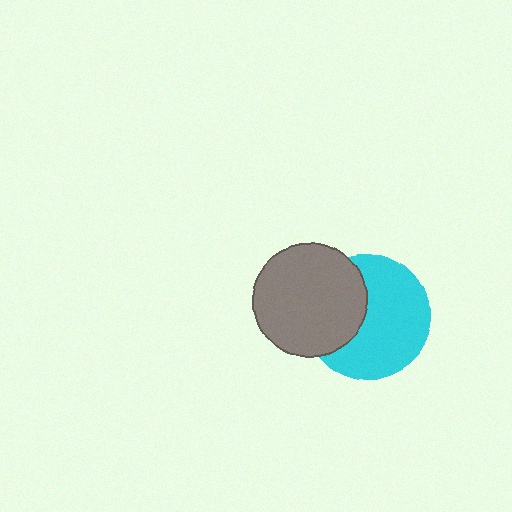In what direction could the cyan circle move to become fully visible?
The cyan circle could move right. That would shift it out from behind the gray circle entirely.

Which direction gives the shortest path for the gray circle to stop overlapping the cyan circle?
Moving left gives the shortest separation.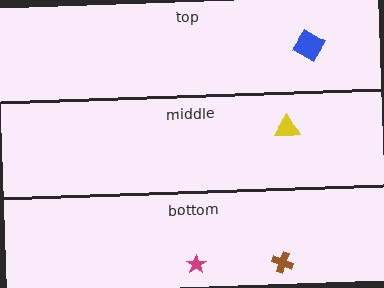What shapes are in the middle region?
The yellow triangle.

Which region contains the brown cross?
The bottom region.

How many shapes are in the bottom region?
2.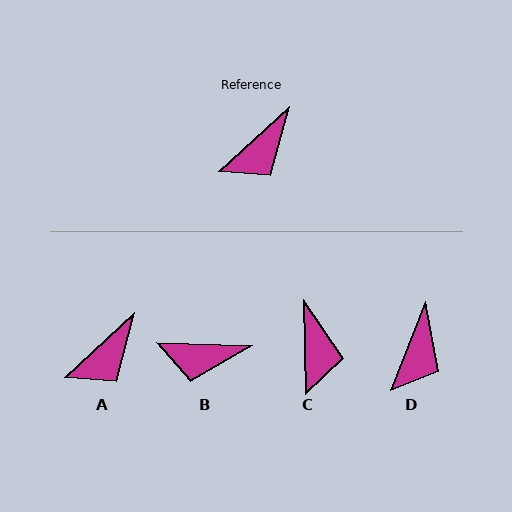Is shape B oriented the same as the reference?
No, it is off by about 45 degrees.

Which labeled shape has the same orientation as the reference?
A.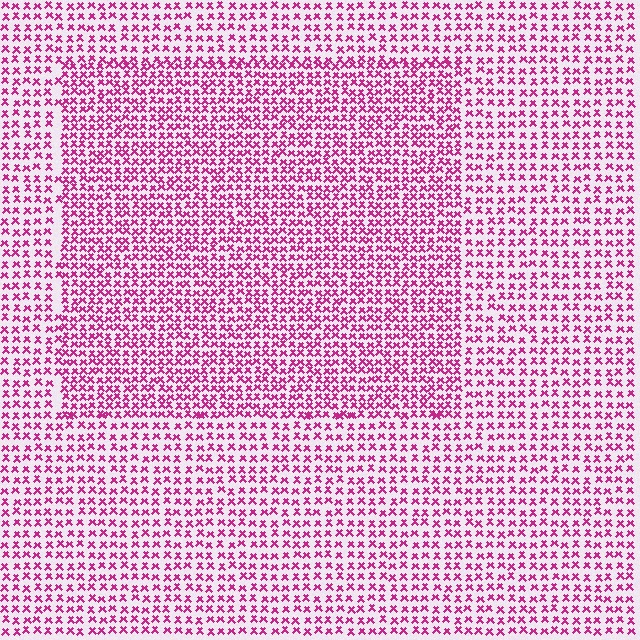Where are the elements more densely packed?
The elements are more densely packed inside the rectangle boundary.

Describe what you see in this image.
The image contains small magenta elements arranged at two different densities. A rectangle-shaped region is visible where the elements are more densely packed than the surrounding area.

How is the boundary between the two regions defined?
The boundary is defined by a change in element density (approximately 1.5x ratio). All elements are the same color, size, and shape.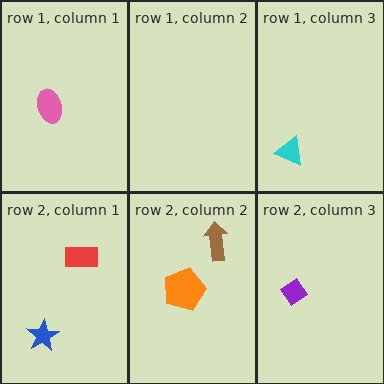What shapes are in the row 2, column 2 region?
The brown arrow, the orange pentagon.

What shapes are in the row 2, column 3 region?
The purple diamond.